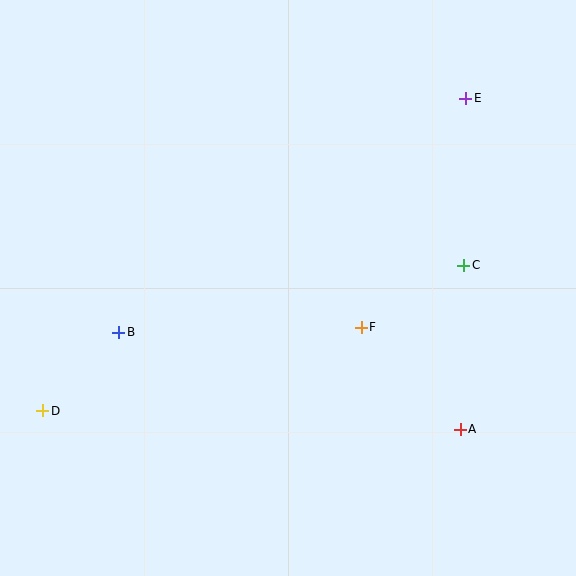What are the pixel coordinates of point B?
Point B is at (119, 332).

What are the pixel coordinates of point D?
Point D is at (43, 411).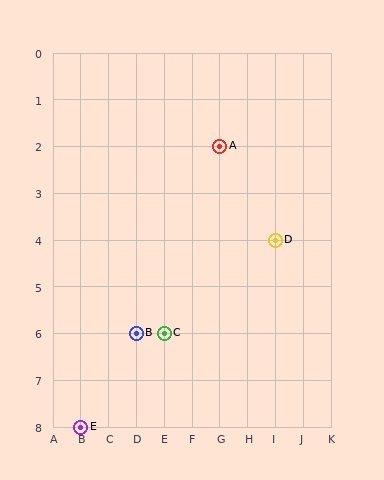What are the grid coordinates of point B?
Point B is at grid coordinates (D, 6).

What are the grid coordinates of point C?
Point C is at grid coordinates (E, 6).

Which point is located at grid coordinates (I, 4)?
Point D is at (I, 4).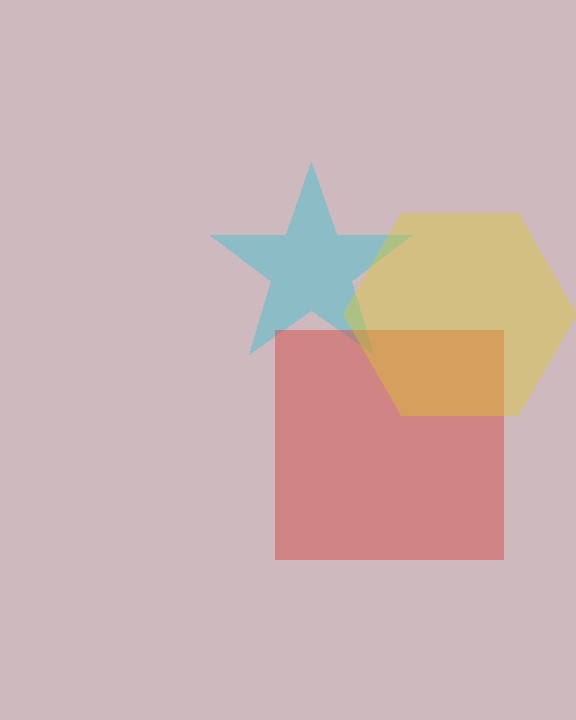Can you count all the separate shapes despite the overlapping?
Yes, there are 3 separate shapes.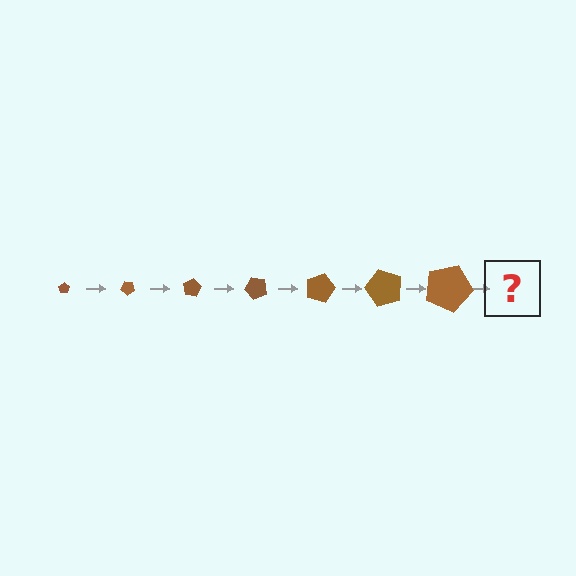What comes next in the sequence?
The next element should be a pentagon, larger than the previous one and rotated 280 degrees from the start.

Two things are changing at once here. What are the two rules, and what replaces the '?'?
The two rules are that the pentagon grows larger each step and it rotates 40 degrees each step. The '?' should be a pentagon, larger than the previous one and rotated 280 degrees from the start.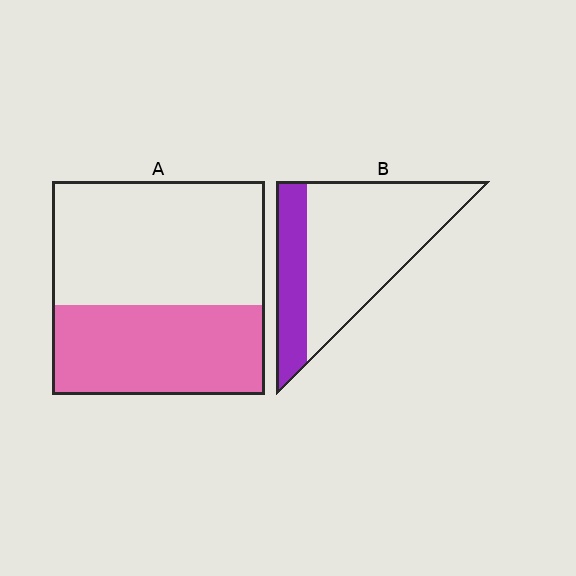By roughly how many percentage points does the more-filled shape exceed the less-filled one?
By roughly 15 percentage points (A over B).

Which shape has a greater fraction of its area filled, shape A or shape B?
Shape A.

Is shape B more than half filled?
No.